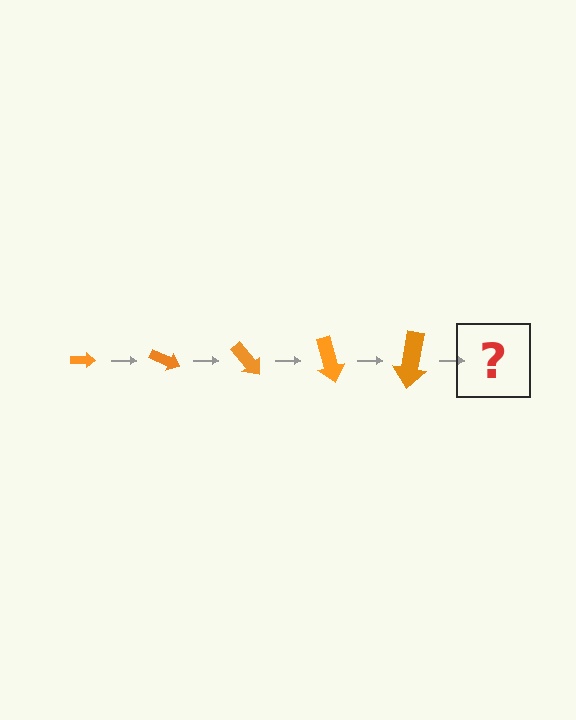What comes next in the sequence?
The next element should be an arrow, larger than the previous one and rotated 125 degrees from the start.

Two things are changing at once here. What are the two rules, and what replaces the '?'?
The two rules are that the arrow grows larger each step and it rotates 25 degrees each step. The '?' should be an arrow, larger than the previous one and rotated 125 degrees from the start.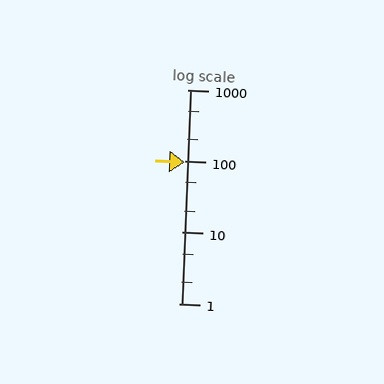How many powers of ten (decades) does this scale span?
The scale spans 3 decades, from 1 to 1000.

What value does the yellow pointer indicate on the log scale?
The pointer indicates approximately 95.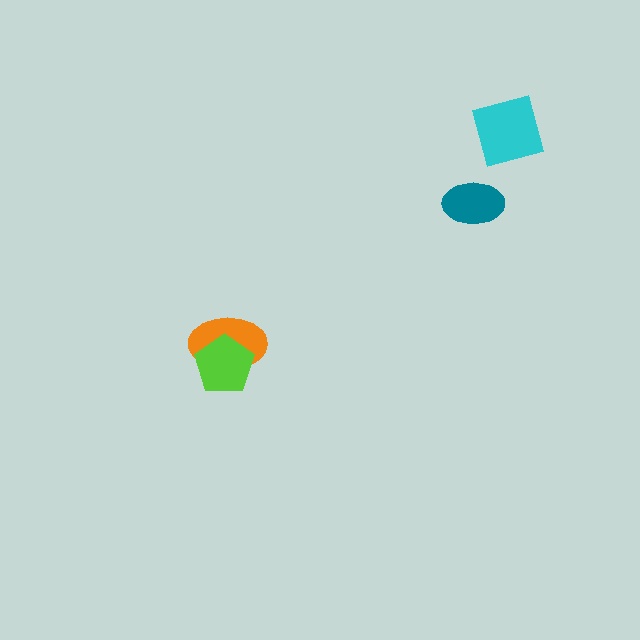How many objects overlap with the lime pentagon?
1 object overlaps with the lime pentagon.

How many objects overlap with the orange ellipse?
1 object overlaps with the orange ellipse.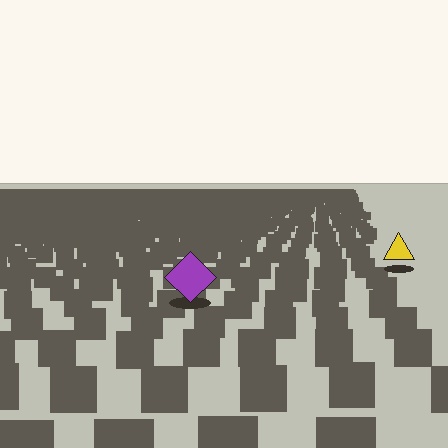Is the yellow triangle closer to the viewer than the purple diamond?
No. The purple diamond is closer — you can tell from the texture gradient: the ground texture is coarser near it.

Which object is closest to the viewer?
The purple diamond is closest. The texture marks near it are larger and more spread out.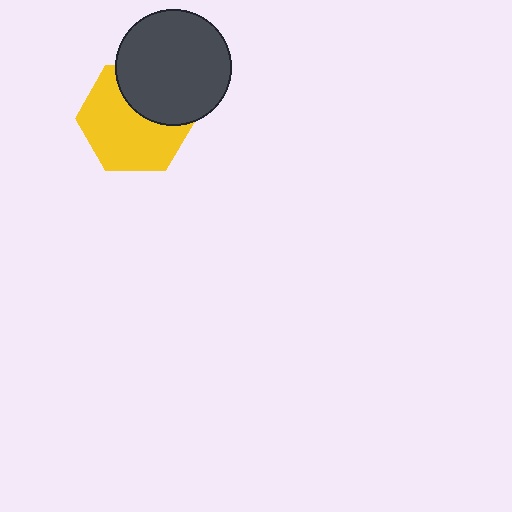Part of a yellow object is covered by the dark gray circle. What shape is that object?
It is a hexagon.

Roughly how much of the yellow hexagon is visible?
Most of it is visible (roughly 65%).